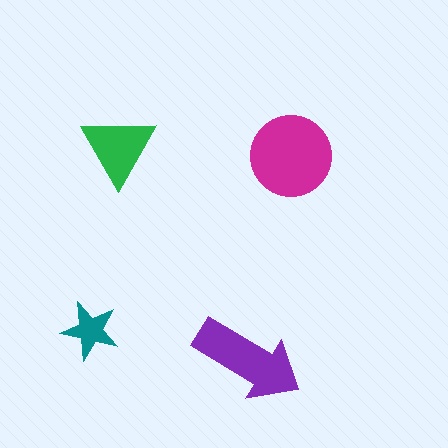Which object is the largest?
The magenta circle.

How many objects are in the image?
There are 4 objects in the image.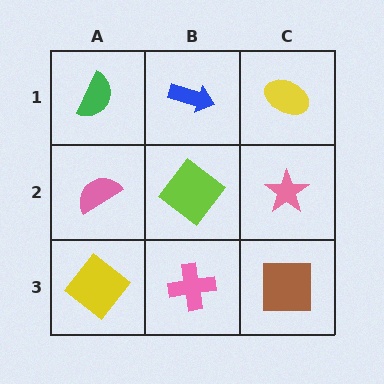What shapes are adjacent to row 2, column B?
A blue arrow (row 1, column B), a pink cross (row 3, column B), a pink semicircle (row 2, column A), a pink star (row 2, column C).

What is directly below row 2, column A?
A yellow diamond.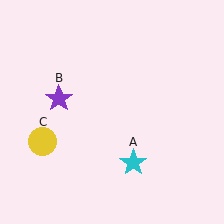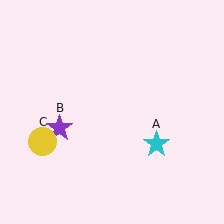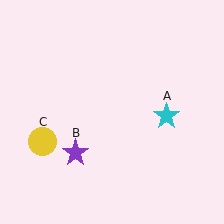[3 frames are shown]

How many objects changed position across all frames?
2 objects changed position: cyan star (object A), purple star (object B).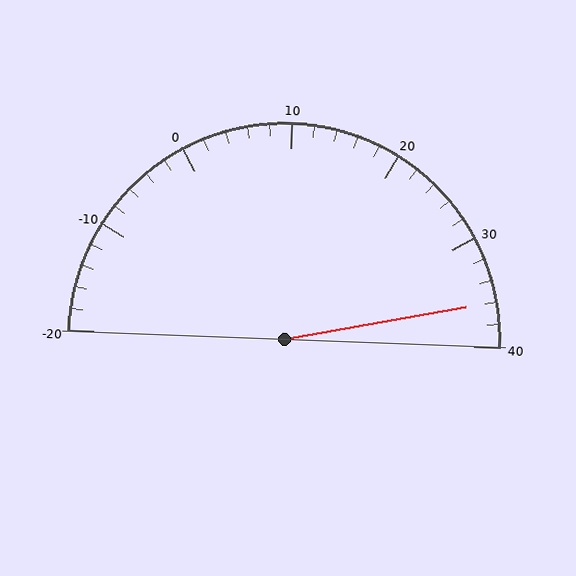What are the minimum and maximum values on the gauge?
The gauge ranges from -20 to 40.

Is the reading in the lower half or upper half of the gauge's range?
The reading is in the upper half of the range (-20 to 40).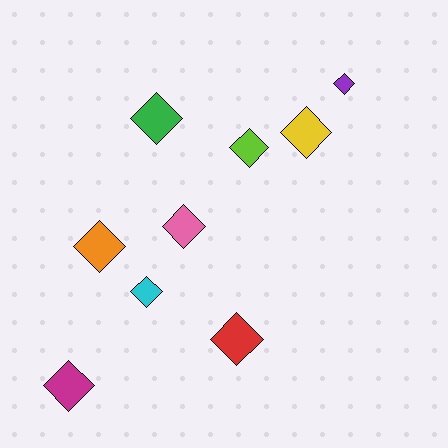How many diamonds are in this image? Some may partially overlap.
There are 9 diamonds.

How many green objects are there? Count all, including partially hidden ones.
There is 1 green object.